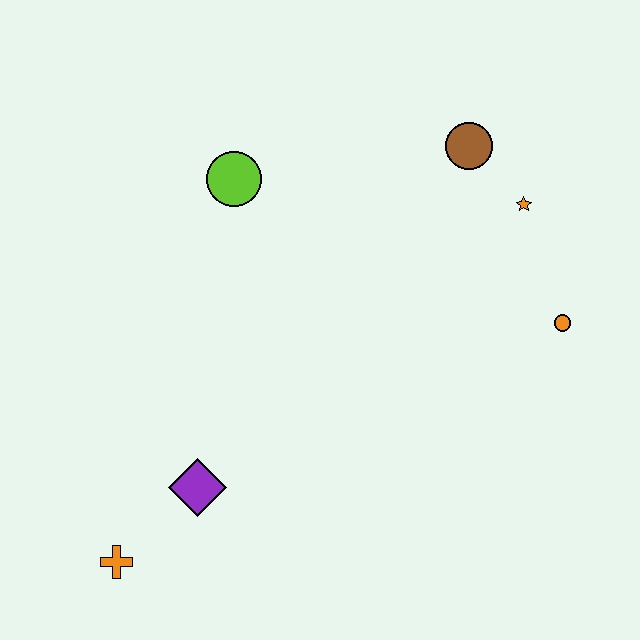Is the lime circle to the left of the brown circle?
Yes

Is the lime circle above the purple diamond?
Yes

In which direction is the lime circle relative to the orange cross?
The lime circle is above the orange cross.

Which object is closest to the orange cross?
The purple diamond is closest to the orange cross.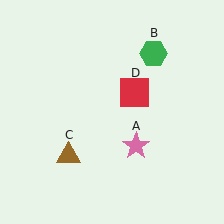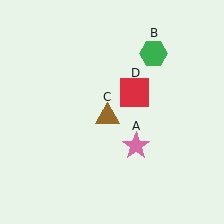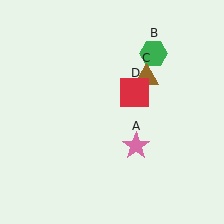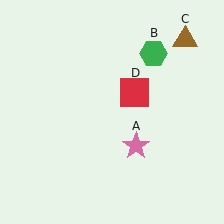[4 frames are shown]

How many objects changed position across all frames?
1 object changed position: brown triangle (object C).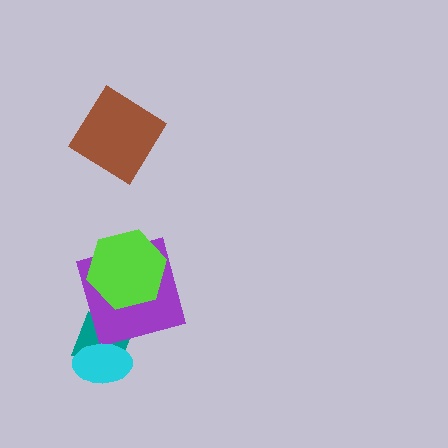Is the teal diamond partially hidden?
Yes, it is partially covered by another shape.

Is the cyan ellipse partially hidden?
No, no other shape covers it.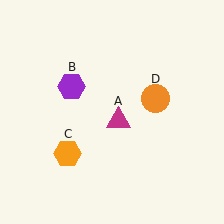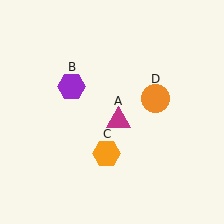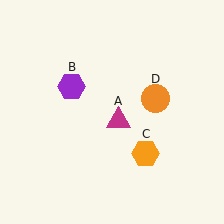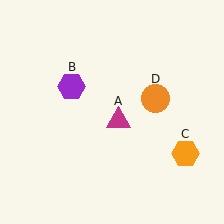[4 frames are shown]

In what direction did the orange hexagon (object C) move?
The orange hexagon (object C) moved right.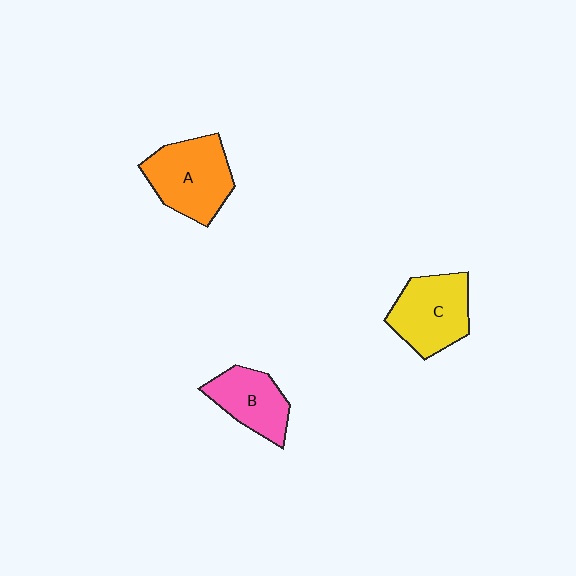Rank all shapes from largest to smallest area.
From largest to smallest: A (orange), C (yellow), B (pink).